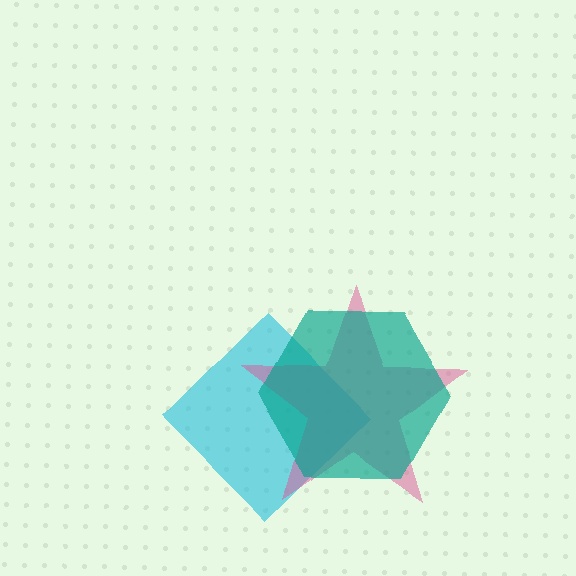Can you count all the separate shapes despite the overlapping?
Yes, there are 3 separate shapes.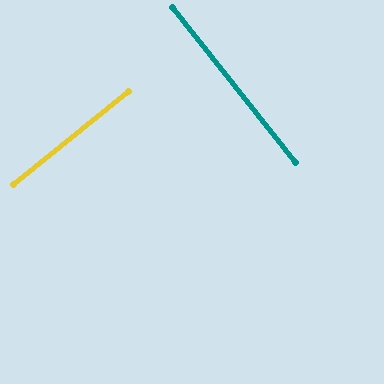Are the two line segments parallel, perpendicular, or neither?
Perpendicular — they meet at approximately 89°.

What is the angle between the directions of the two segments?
Approximately 89 degrees.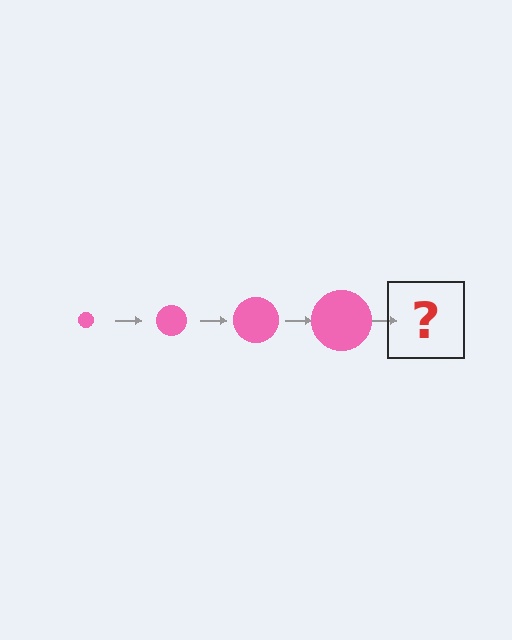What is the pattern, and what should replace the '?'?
The pattern is that the circle gets progressively larger each step. The '?' should be a pink circle, larger than the previous one.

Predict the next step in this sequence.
The next step is a pink circle, larger than the previous one.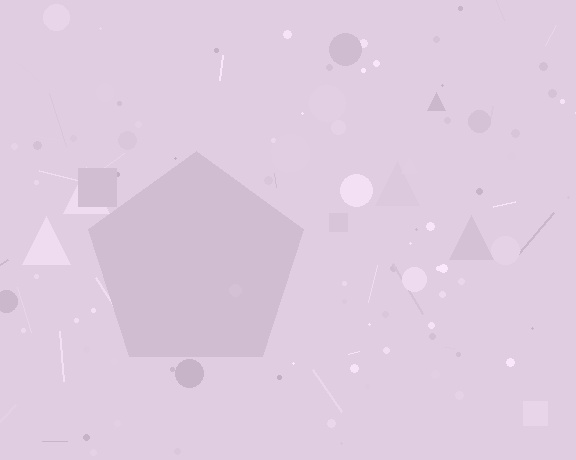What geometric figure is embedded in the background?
A pentagon is embedded in the background.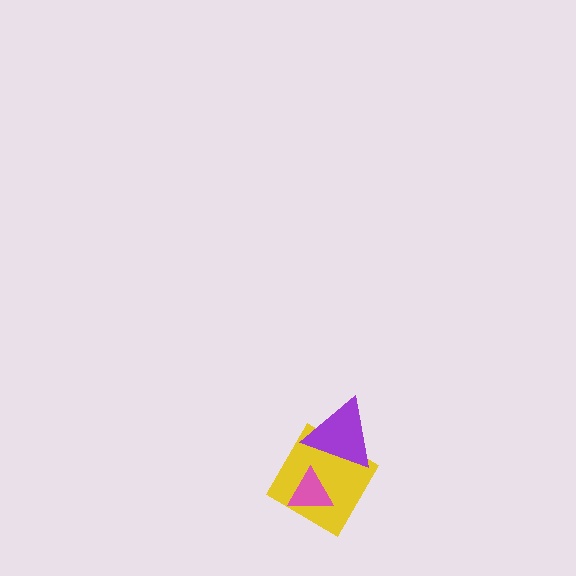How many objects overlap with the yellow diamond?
2 objects overlap with the yellow diamond.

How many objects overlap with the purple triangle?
1 object overlaps with the purple triangle.